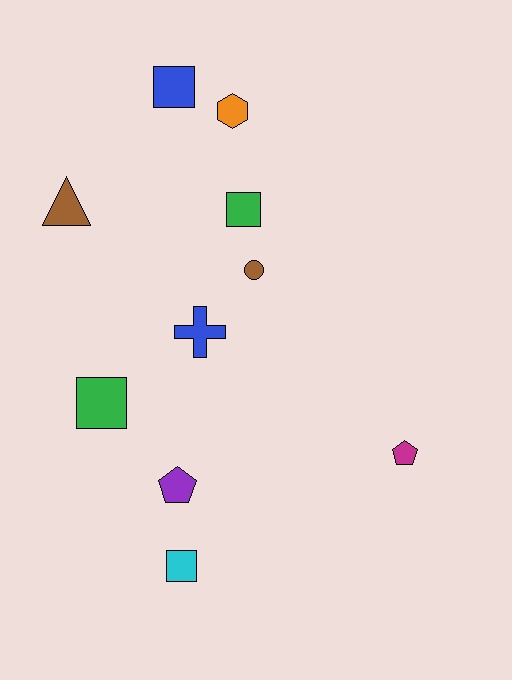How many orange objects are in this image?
There is 1 orange object.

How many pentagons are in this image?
There are 2 pentagons.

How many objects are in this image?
There are 10 objects.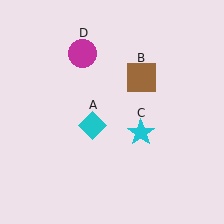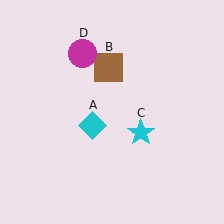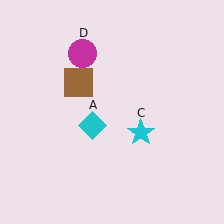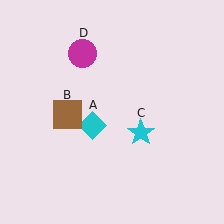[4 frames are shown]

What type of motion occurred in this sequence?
The brown square (object B) rotated counterclockwise around the center of the scene.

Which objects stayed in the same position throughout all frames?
Cyan diamond (object A) and cyan star (object C) and magenta circle (object D) remained stationary.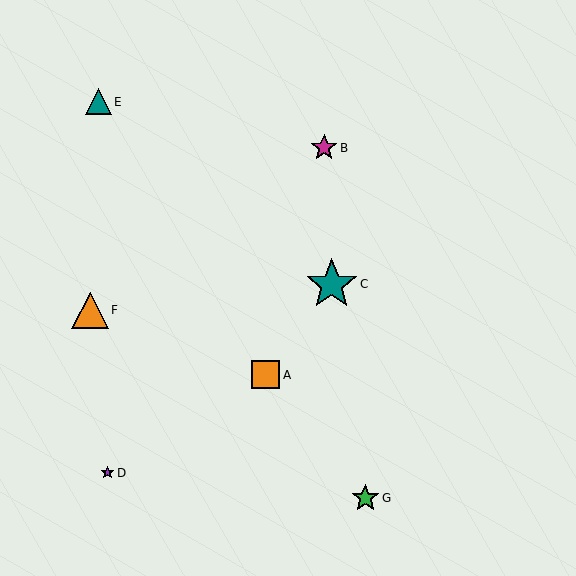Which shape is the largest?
The teal star (labeled C) is the largest.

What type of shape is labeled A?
Shape A is an orange square.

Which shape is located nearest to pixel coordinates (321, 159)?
The magenta star (labeled B) at (324, 148) is nearest to that location.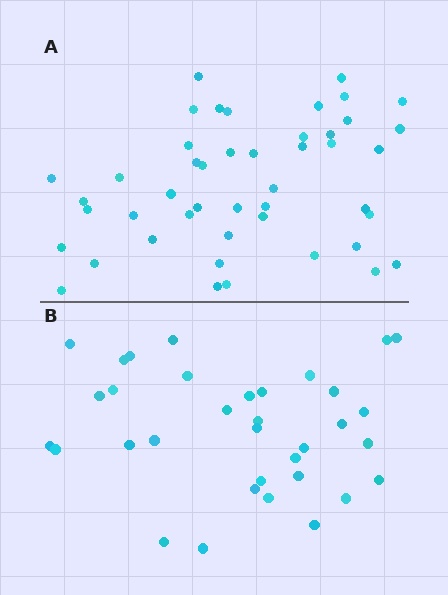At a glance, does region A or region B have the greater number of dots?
Region A (the top region) has more dots.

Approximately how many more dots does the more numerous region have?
Region A has roughly 12 or so more dots than region B.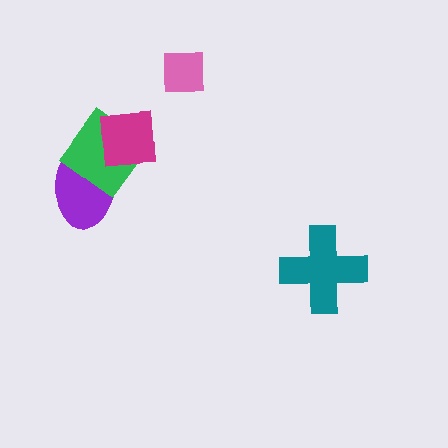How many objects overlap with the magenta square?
2 objects overlap with the magenta square.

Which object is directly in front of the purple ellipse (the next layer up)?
The green diamond is directly in front of the purple ellipse.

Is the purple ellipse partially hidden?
Yes, it is partially covered by another shape.